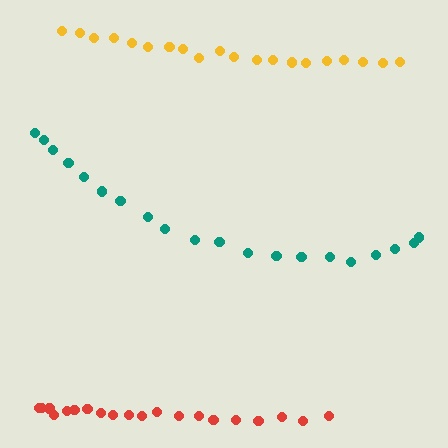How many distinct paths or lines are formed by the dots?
There are 3 distinct paths.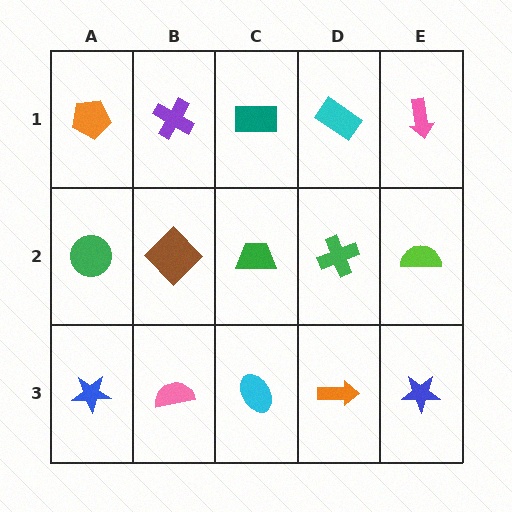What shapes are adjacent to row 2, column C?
A teal rectangle (row 1, column C), a cyan ellipse (row 3, column C), a brown diamond (row 2, column B), a green cross (row 2, column D).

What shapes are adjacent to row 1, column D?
A green cross (row 2, column D), a teal rectangle (row 1, column C), a pink arrow (row 1, column E).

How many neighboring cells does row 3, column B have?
3.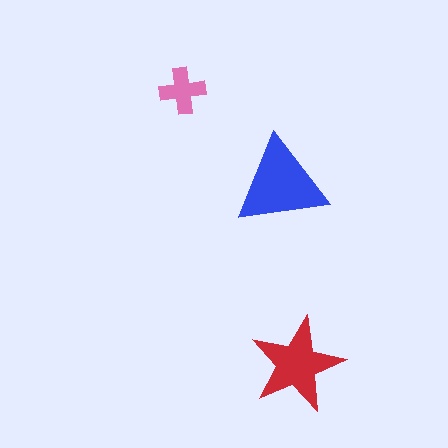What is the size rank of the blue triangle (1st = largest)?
1st.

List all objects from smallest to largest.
The pink cross, the red star, the blue triangle.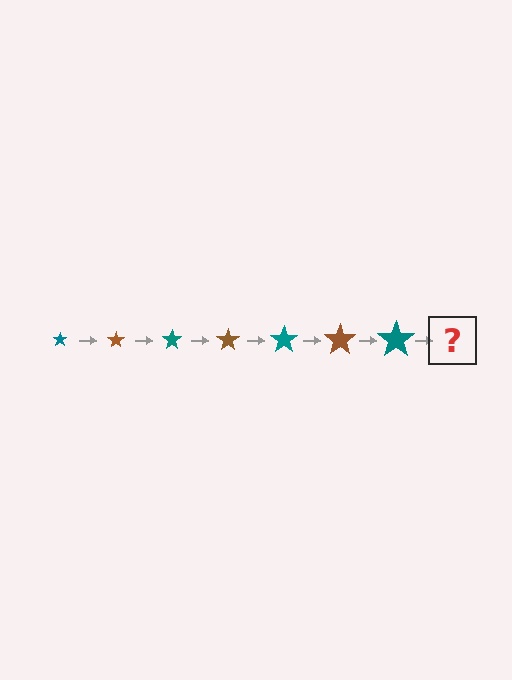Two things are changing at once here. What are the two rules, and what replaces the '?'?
The two rules are that the star grows larger each step and the color cycles through teal and brown. The '?' should be a brown star, larger than the previous one.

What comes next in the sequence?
The next element should be a brown star, larger than the previous one.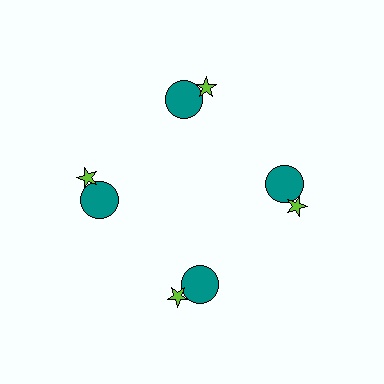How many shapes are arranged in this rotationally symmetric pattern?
There are 8 shapes, arranged in 4 groups of 2.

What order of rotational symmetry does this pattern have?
This pattern has 4-fold rotational symmetry.